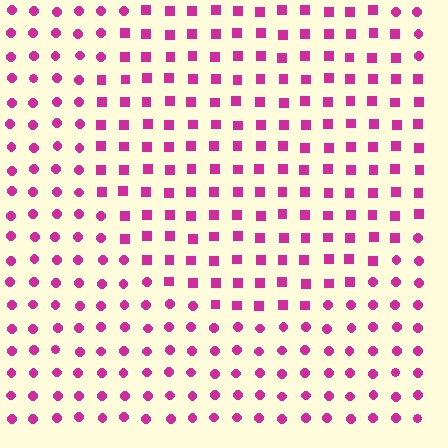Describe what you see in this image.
The image is filled with small magenta elements arranged in a uniform grid. A circle-shaped region contains squares, while the surrounding area contains circles. The boundary is defined purely by the change in element shape.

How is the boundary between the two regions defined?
The boundary is defined by a change in element shape: squares inside vs. circles outside. All elements share the same color and spacing.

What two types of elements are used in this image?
The image uses squares inside the circle region and circles outside it.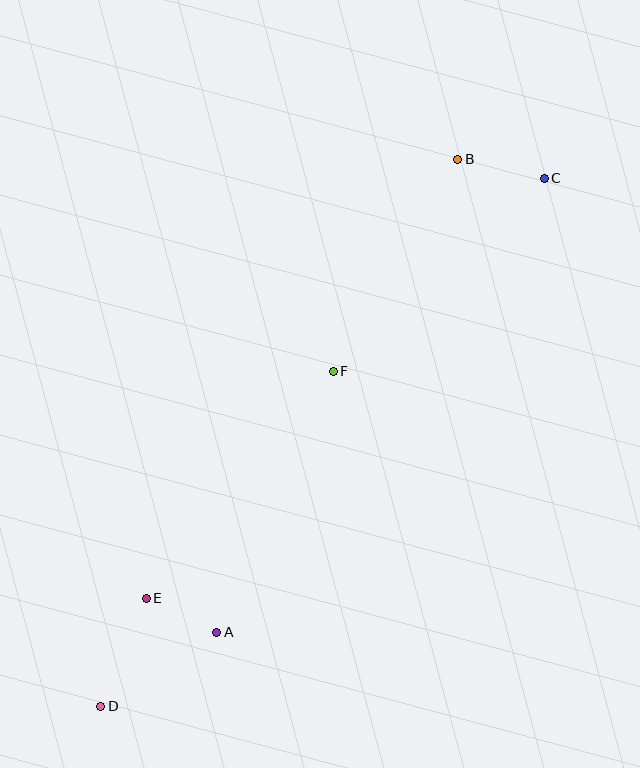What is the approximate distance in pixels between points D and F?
The distance between D and F is approximately 408 pixels.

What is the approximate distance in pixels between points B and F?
The distance between B and F is approximately 245 pixels.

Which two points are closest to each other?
Points A and E are closest to each other.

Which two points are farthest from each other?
Points C and D are farthest from each other.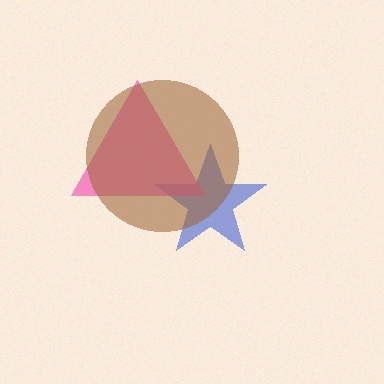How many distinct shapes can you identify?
There are 3 distinct shapes: a blue star, a pink triangle, a brown circle.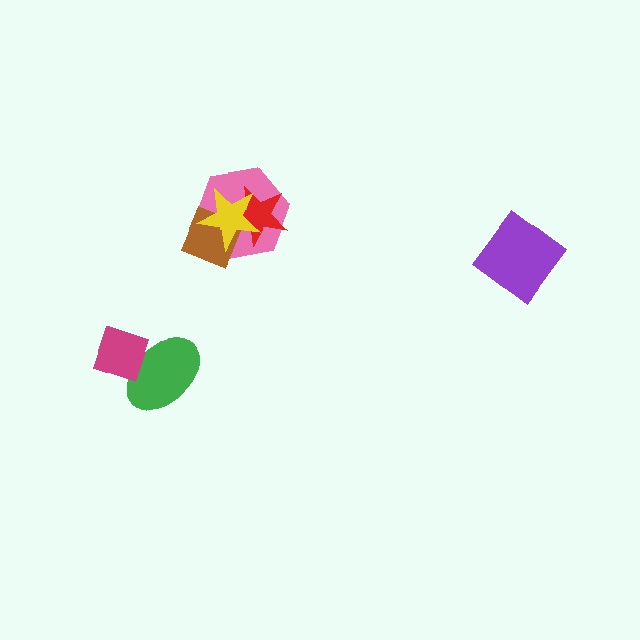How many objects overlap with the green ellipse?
1 object overlaps with the green ellipse.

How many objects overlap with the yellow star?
3 objects overlap with the yellow star.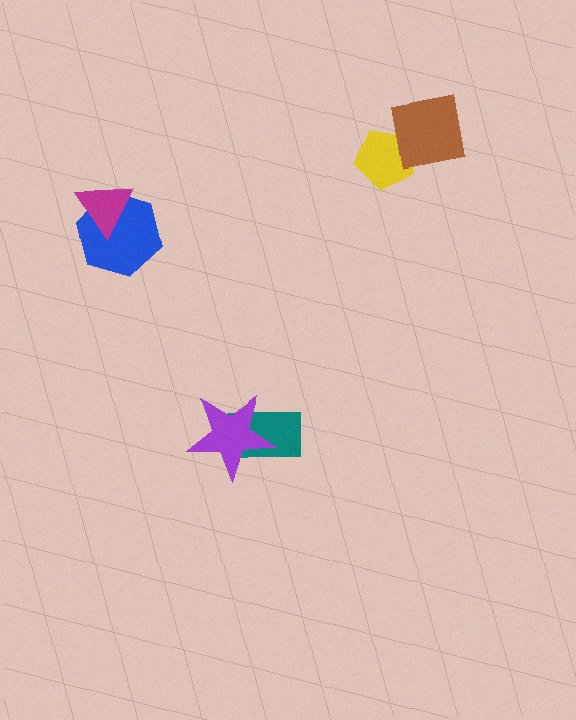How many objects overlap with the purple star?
1 object overlaps with the purple star.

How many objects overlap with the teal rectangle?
1 object overlaps with the teal rectangle.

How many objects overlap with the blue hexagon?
1 object overlaps with the blue hexagon.